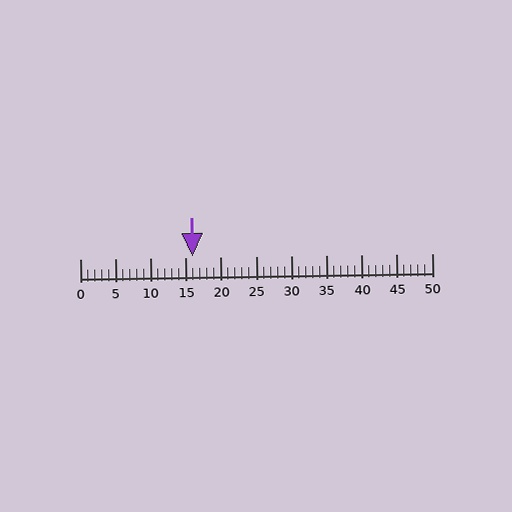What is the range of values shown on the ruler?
The ruler shows values from 0 to 50.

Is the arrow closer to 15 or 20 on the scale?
The arrow is closer to 15.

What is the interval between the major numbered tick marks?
The major tick marks are spaced 5 units apart.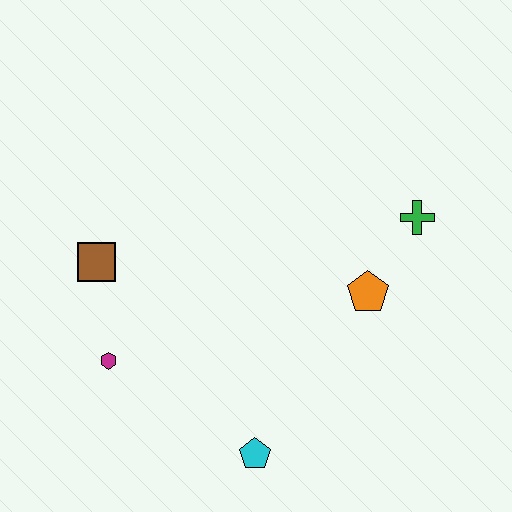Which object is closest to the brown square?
The magenta hexagon is closest to the brown square.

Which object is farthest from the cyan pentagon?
The green cross is farthest from the cyan pentagon.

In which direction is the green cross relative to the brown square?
The green cross is to the right of the brown square.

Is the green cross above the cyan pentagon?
Yes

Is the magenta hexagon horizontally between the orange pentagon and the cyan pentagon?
No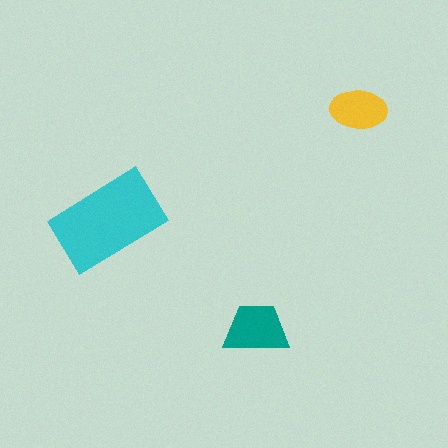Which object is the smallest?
The yellow ellipse.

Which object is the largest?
The cyan rectangle.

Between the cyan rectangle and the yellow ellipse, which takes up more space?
The cyan rectangle.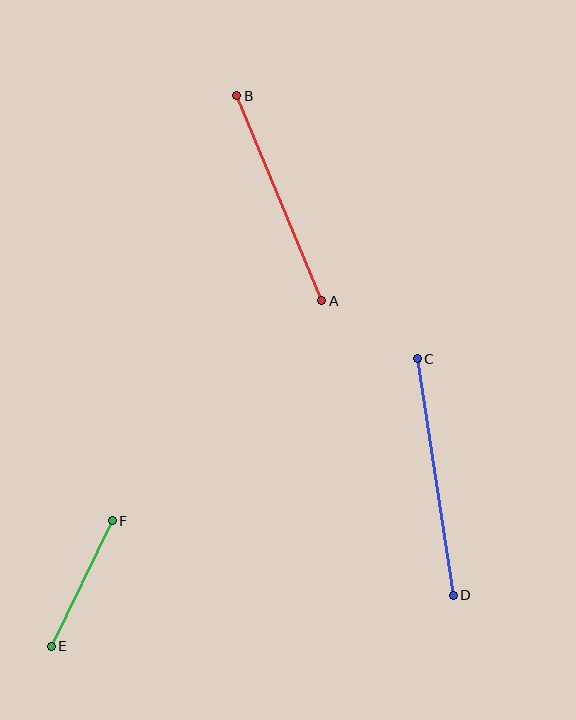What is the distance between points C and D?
The distance is approximately 239 pixels.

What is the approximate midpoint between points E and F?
The midpoint is at approximately (82, 584) pixels.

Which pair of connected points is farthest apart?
Points C and D are farthest apart.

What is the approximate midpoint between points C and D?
The midpoint is at approximately (435, 477) pixels.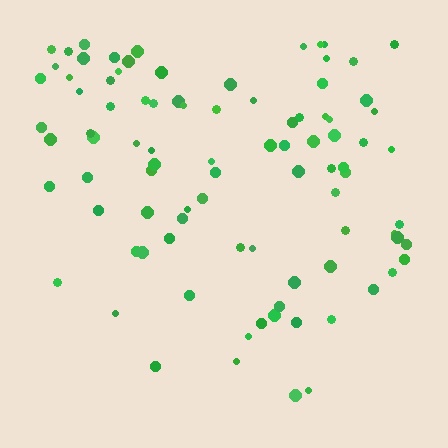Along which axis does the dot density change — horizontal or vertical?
Vertical.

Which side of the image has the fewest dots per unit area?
The bottom.